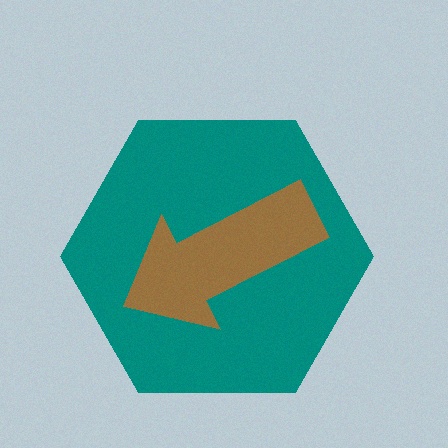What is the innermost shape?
The brown arrow.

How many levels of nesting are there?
2.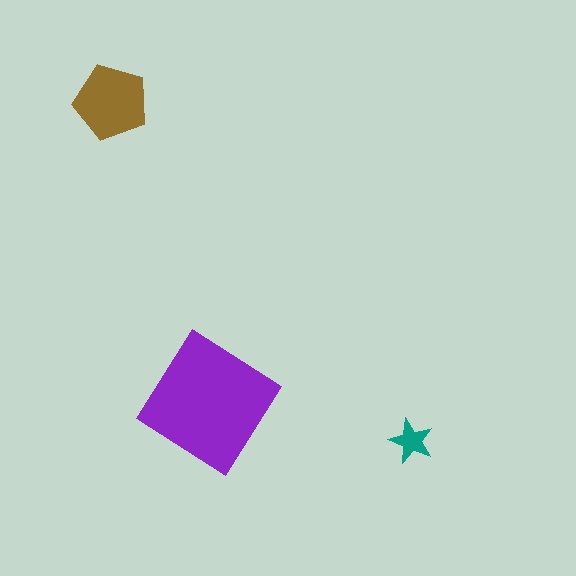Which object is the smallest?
The teal star.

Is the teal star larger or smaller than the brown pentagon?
Smaller.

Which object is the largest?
The purple diamond.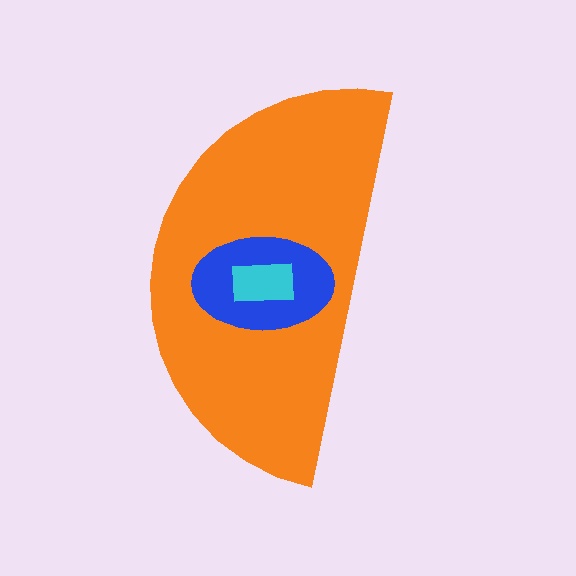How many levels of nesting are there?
3.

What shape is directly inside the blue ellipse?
The cyan rectangle.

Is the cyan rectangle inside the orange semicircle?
Yes.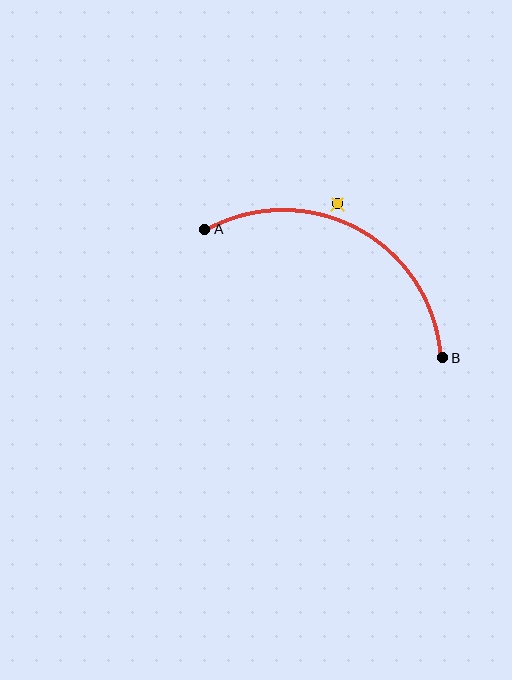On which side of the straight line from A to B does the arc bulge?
The arc bulges above the straight line connecting A and B.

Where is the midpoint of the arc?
The arc midpoint is the point on the curve farthest from the straight line joining A and B. It sits above that line.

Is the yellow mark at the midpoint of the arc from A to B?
No — the yellow mark does not lie on the arc at all. It sits slightly outside the curve.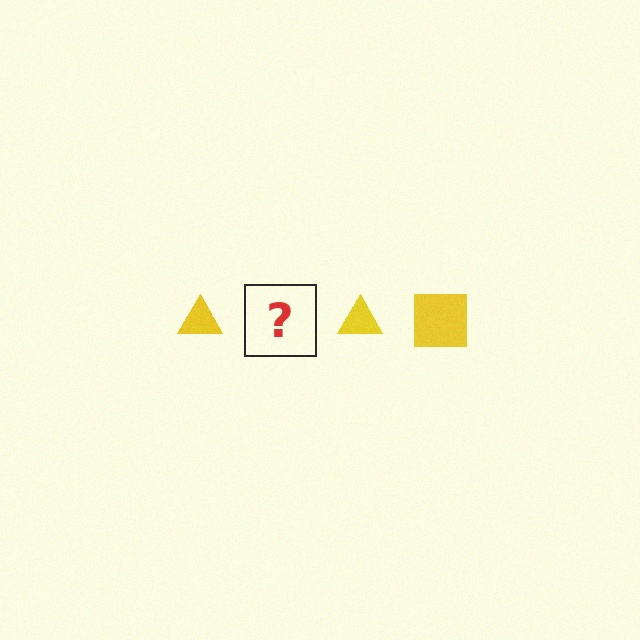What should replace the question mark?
The question mark should be replaced with a yellow square.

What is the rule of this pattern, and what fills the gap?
The rule is that the pattern cycles through triangle, square shapes in yellow. The gap should be filled with a yellow square.